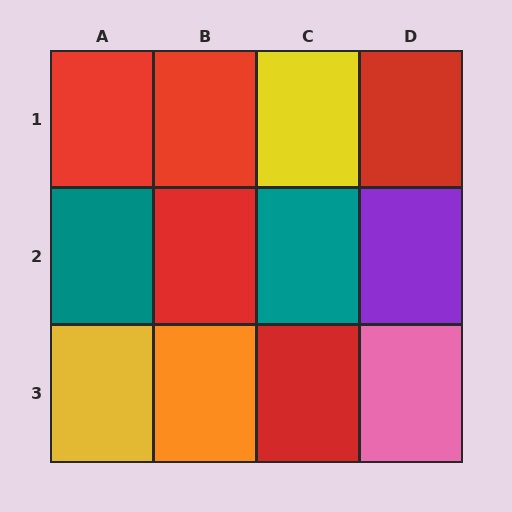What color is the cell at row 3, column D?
Pink.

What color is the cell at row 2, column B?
Red.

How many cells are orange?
1 cell is orange.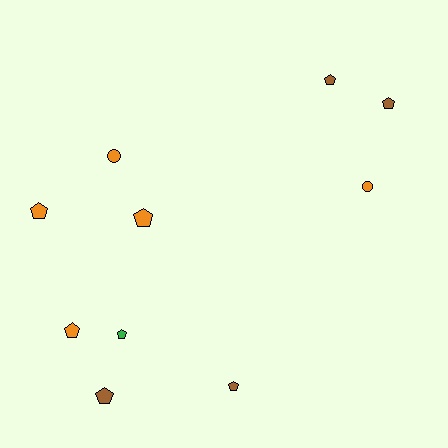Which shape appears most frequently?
Pentagon, with 8 objects.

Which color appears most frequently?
Orange, with 5 objects.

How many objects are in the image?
There are 10 objects.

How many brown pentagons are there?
There are 4 brown pentagons.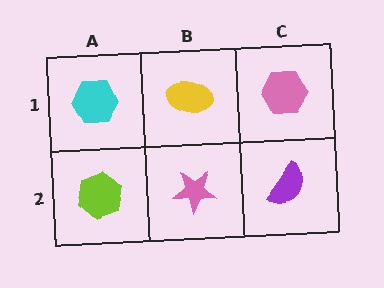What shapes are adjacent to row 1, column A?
A lime hexagon (row 2, column A), a yellow ellipse (row 1, column B).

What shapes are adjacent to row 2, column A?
A cyan hexagon (row 1, column A), a pink star (row 2, column B).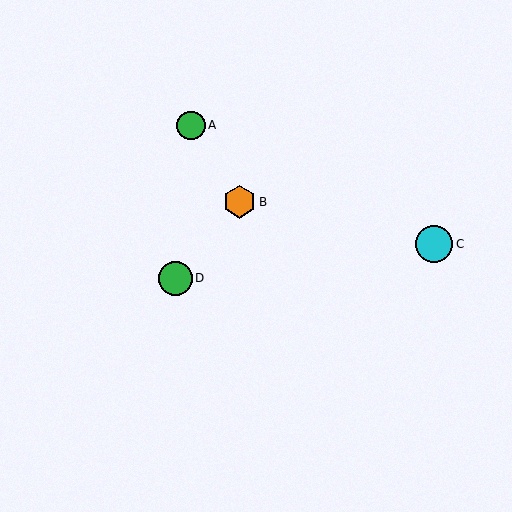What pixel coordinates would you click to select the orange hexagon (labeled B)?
Click at (240, 202) to select the orange hexagon B.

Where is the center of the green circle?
The center of the green circle is at (191, 125).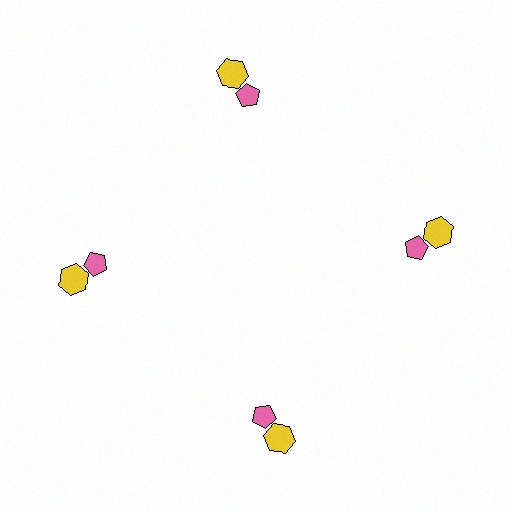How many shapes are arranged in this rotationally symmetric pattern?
There are 8 shapes, arranged in 4 groups of 2.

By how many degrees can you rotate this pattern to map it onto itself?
The pattern maps onto itself every 90 degrees of rotation.